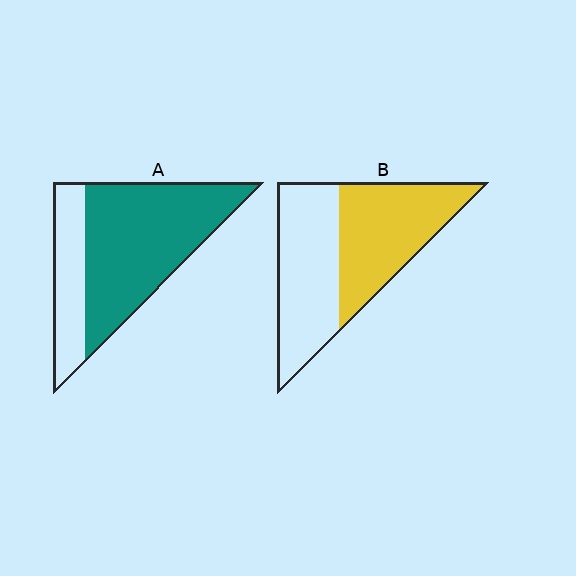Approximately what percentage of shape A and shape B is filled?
A is approximately 70% and B is approximately 50%.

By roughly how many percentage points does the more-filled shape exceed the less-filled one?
By roughly 20 percentage points (A over B).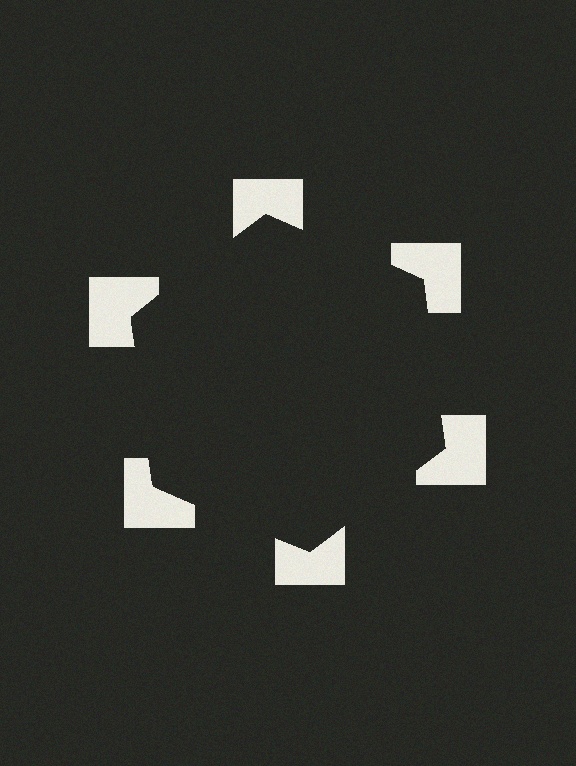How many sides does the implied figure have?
6 sides.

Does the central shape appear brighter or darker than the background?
It typically appears slightly darker than the background, even though no actual brightness change is drawn.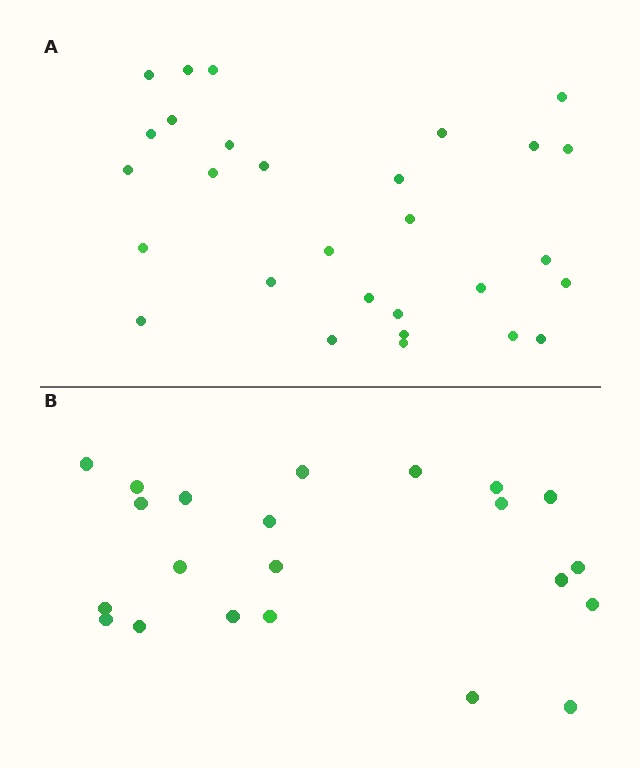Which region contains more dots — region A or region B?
Region A (the top region) has more dots.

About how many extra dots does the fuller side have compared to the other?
Region A has roughly 8 or so more dots than region B.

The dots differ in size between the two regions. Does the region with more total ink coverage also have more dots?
No. Region B has more total ink coverage because its dots are larger, but region A actually contains more individual dots. Total area can be misleading — the number of items is what matters here.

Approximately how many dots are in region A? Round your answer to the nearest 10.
About 30 dots. (The exact count is 29, which rounds to 30.)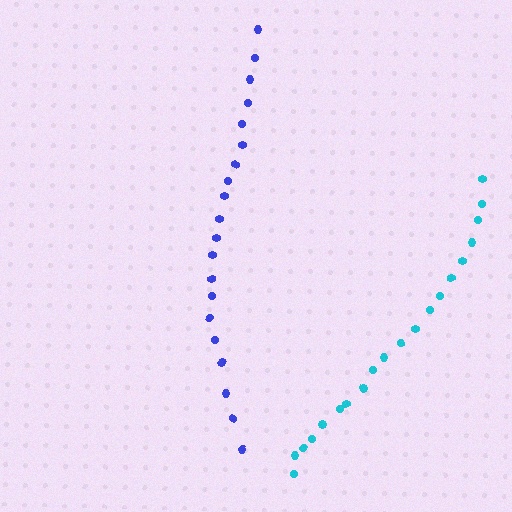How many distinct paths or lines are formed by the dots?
There are 2 distinct paths.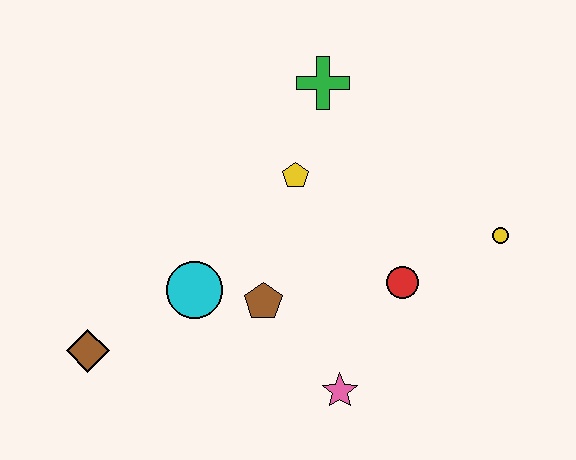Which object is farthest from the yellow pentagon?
The brown diamond is farthest from the yellow pentagon.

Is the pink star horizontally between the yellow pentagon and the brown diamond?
No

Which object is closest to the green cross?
The yellow pentagon is closest to the green cross.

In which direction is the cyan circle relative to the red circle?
The cyan circle is to the left of the red circle.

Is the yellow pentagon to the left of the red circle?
Yes